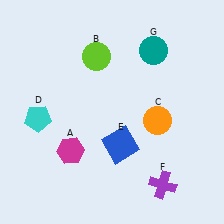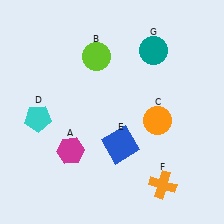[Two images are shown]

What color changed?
The cross (F) changed from purple in Image 1 to orange in Image 2.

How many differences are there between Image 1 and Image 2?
There is 1 difference between the two images.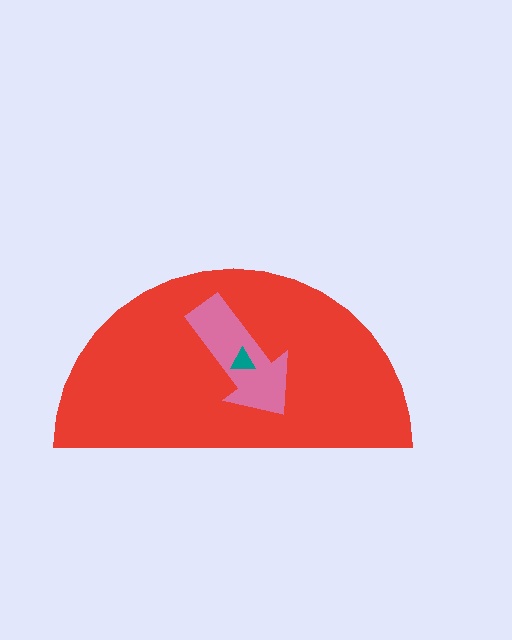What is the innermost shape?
The teal triangle.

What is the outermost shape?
The red semicircle.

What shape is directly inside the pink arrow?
The teal triangle.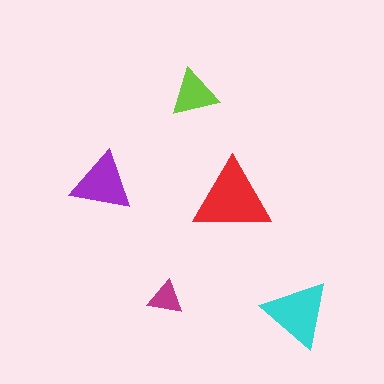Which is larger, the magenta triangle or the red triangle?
The red one.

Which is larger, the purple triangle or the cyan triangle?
The cyan one.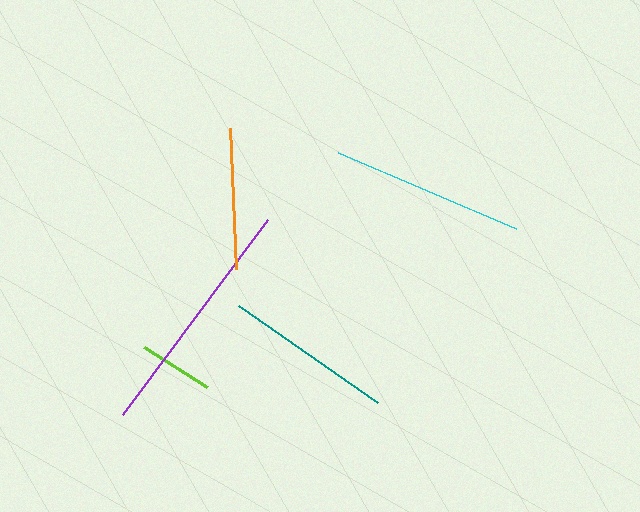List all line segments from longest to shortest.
From longest to shortest: purple, cyan, teal, orange, lime.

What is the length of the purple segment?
The purple segment is approximately 243 pixels long.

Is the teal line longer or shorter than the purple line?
The purple line is longer than the teal line.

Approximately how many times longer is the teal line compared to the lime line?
The teal line is approximately 2.3 times the length of the lime line.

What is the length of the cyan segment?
The cyan segment is approximately 193 pixels long.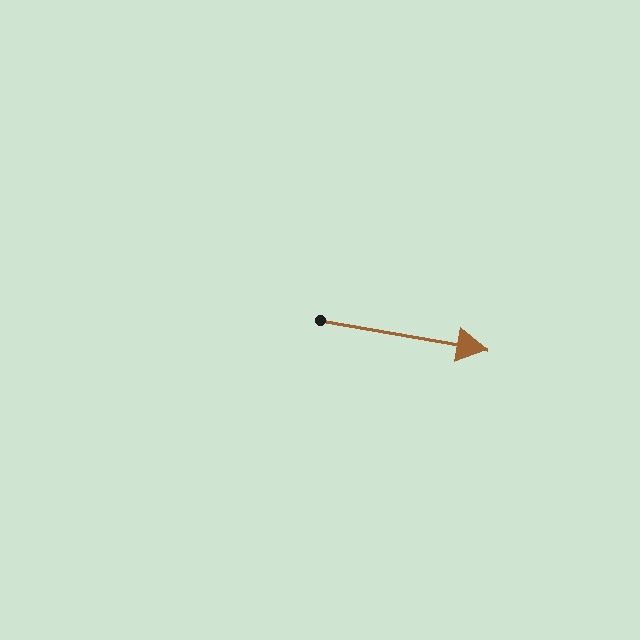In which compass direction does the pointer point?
East.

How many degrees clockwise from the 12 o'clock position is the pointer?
Approximately 100 degrees.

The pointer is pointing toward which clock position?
Roughly 3 o'clock.